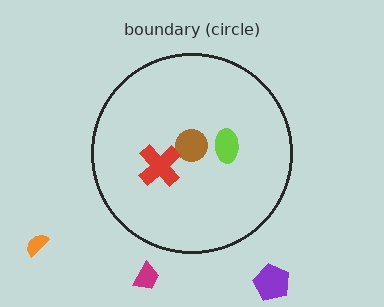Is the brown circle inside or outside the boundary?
Inside.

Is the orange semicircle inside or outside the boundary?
Outside.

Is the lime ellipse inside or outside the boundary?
Inside.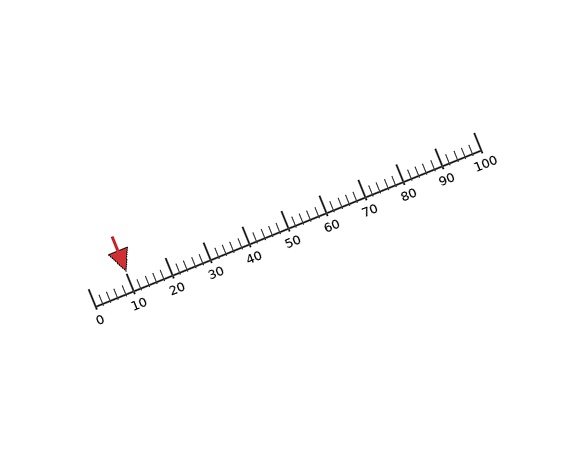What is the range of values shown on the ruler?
The ruler shows values from 0 to 100.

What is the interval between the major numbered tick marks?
The major tick marks are spaced 10 units apart.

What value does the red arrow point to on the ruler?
The red arrow points to approximately 10.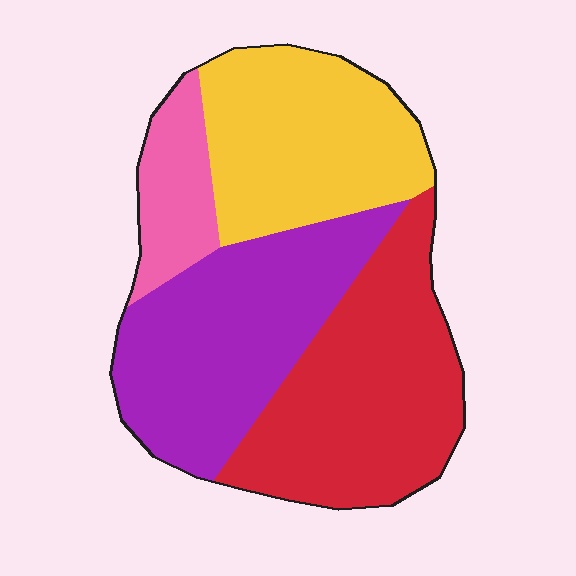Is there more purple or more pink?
Purple.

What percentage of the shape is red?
Red covers about 30% of the shape.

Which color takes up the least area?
Pink, at roughly 10%.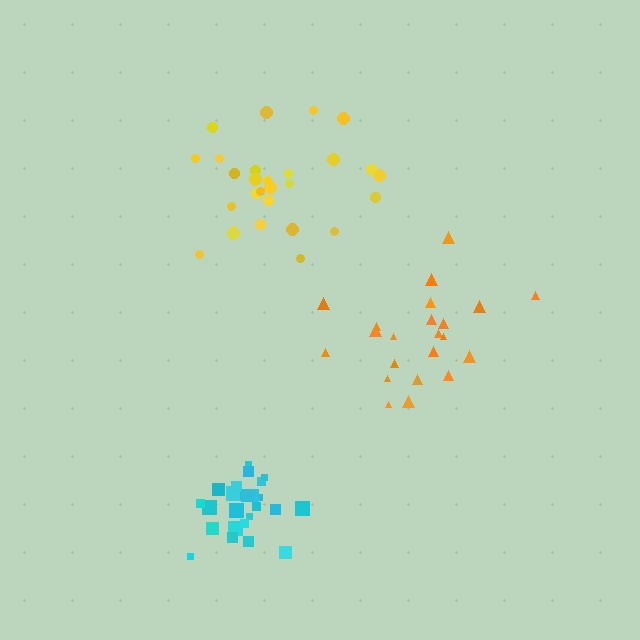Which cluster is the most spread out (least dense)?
Orange.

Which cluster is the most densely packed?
Cyan.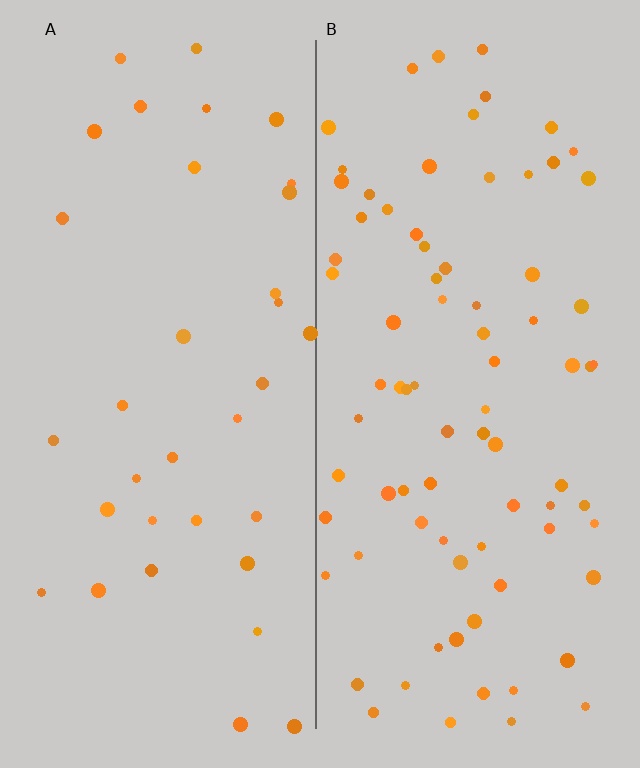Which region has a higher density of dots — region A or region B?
B (the right).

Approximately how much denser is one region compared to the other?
Approximately 2.3× — region B over region A.